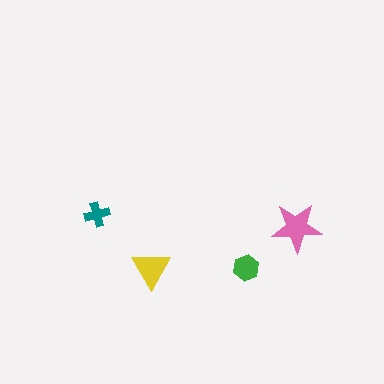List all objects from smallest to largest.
The teal cross, the green hexagon, the yellow triangle, the pink star.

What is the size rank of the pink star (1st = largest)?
1st.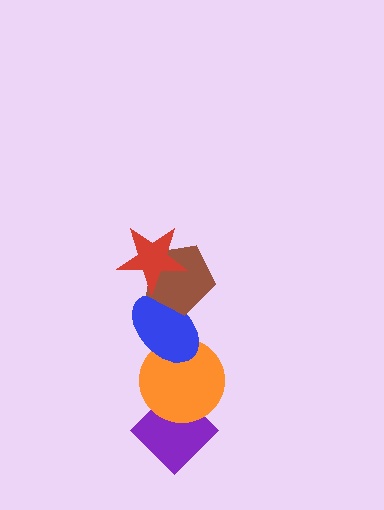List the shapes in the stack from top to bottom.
From top to bottom: the red star, the brown pentagon, the blue ellipse, the orange circle, the purple diamond.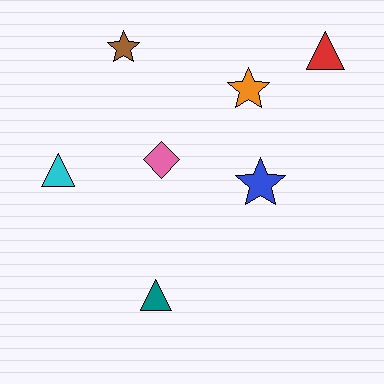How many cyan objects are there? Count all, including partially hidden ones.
There is 1 cyan object.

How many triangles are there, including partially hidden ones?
There are 3 triangles.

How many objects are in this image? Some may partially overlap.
There are 7 objects.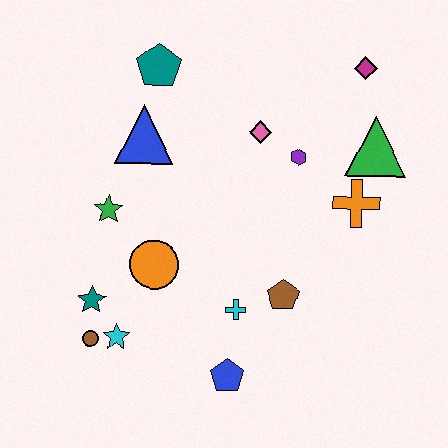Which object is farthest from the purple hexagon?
The brown circle is farthest from the purple hexagon.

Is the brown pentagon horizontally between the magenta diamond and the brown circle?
Yes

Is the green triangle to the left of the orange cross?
No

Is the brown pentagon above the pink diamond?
No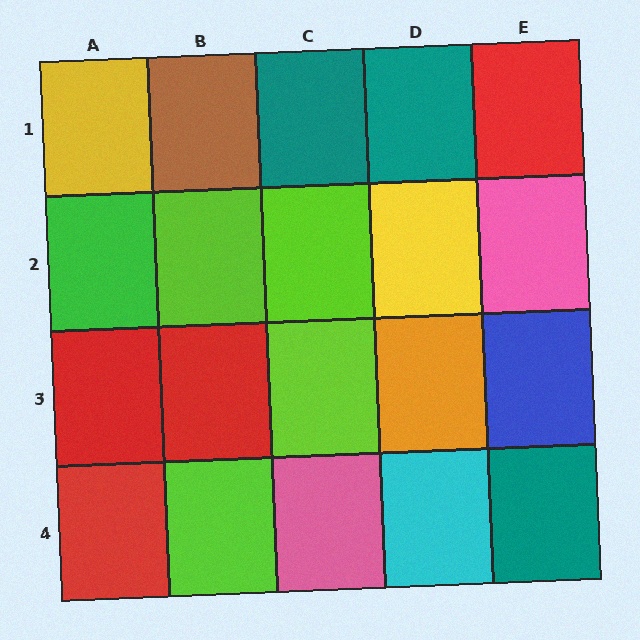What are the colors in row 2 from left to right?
Green, lime, lime, yellow, pink.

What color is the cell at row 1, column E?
Red.